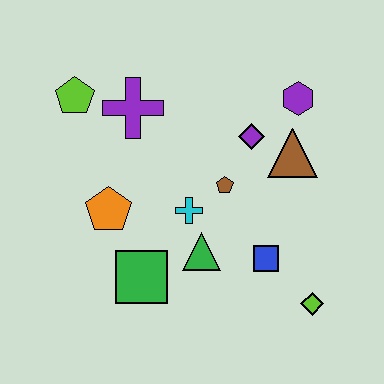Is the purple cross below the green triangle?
No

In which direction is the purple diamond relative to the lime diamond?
The purple diamond is above the lime diamond.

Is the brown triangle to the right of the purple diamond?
Yes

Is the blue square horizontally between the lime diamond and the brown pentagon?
Yes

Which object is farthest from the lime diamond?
The lime pentagon is farthest from the lime diamond.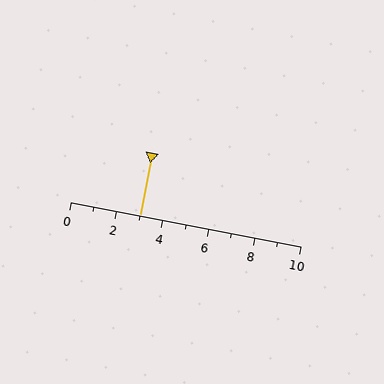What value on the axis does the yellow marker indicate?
The marker indicates approximately 3.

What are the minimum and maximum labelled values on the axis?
The axis runs from 0 to 10.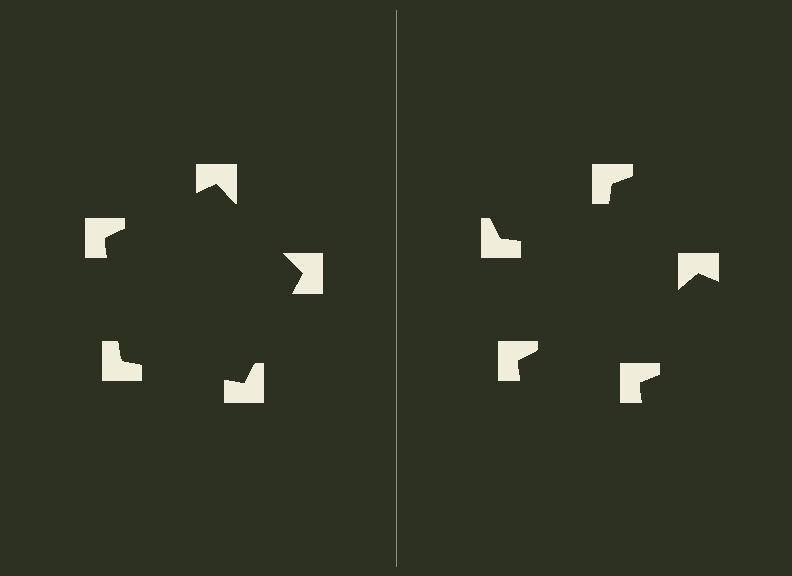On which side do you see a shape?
An illusory pentagon appears on the left side. On the right side the wedge cuts are rotated, so no coherent shape forms.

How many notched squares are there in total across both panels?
10 — 5 on each side.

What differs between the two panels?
The notched squares are positioned identically on both sides; only the wedge orientations differ. On the left they align to a pentagon; on the right they are misaligned.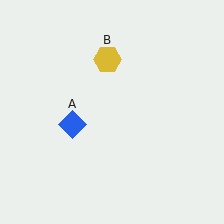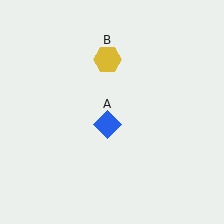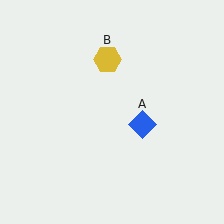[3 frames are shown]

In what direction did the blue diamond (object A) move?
The blue diamond (object A) moved right.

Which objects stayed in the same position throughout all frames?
Yellow hexagon (object B) remained stationary.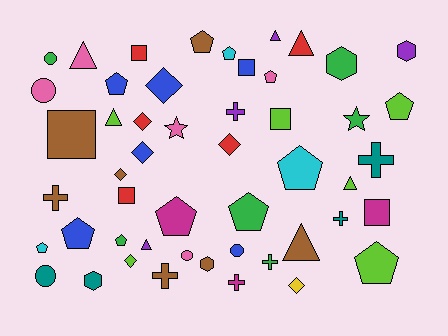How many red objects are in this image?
There are 5 red objects.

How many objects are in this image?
There are 50 objects.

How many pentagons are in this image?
There are 12 pentagons.